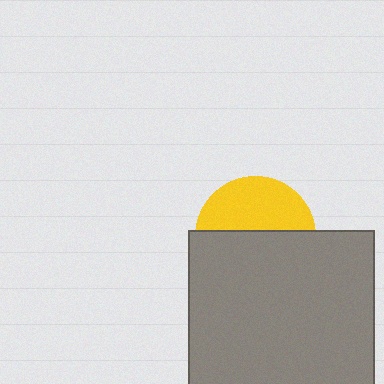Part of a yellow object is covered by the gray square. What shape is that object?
It is a circle.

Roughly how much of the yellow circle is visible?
A small part of it is visible (roughly 43%).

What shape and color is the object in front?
The object in front is a gray square.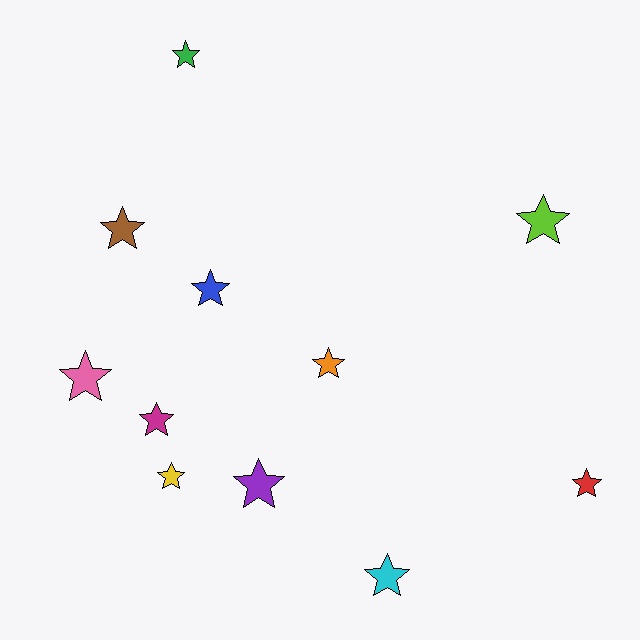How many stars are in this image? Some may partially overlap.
There are 11 stars.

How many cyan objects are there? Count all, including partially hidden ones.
There is 1 cyan object.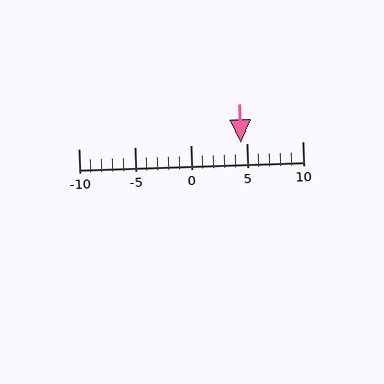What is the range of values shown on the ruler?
The ruler shows values from -10 to 10.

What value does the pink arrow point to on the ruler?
The pink arrow points to approximately 4.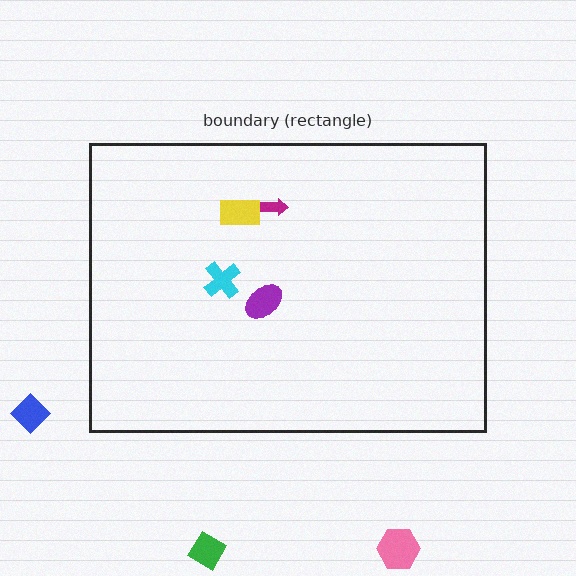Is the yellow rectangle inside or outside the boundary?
Inside.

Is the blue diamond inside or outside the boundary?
Outside.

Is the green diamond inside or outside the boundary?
Outside.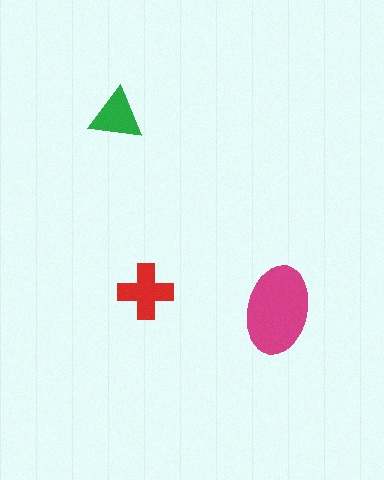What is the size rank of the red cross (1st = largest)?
2nd.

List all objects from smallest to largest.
The green triangle, the red cross, the magenta ellipse.